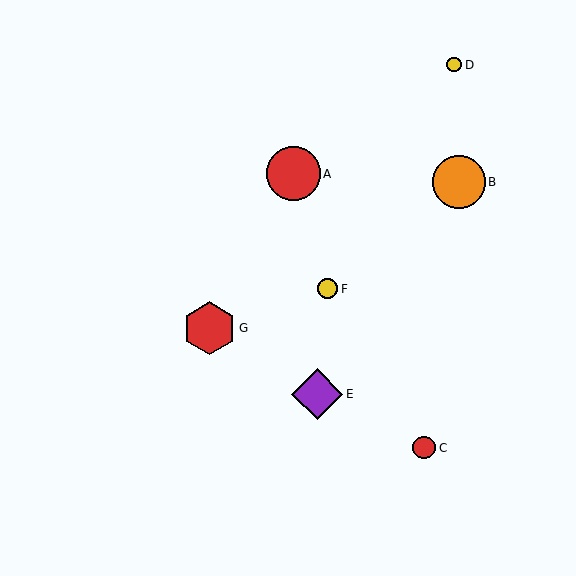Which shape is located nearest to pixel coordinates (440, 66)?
The yellow circle (labeled D) at (454, 65) is nearest to that location.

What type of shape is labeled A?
Shape A is a red circle.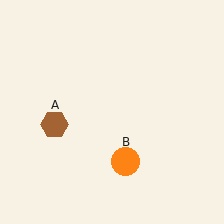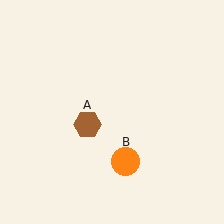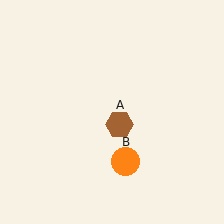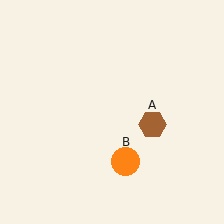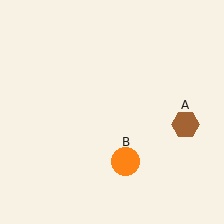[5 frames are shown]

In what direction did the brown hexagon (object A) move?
The brown hexagon (object A) moved right.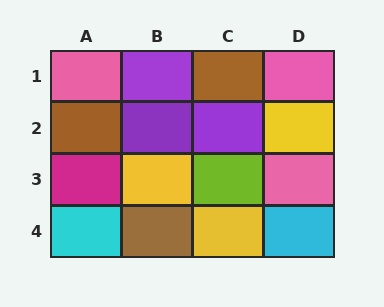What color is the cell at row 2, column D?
Yellow.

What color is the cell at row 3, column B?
Yellow.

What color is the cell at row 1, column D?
Pink.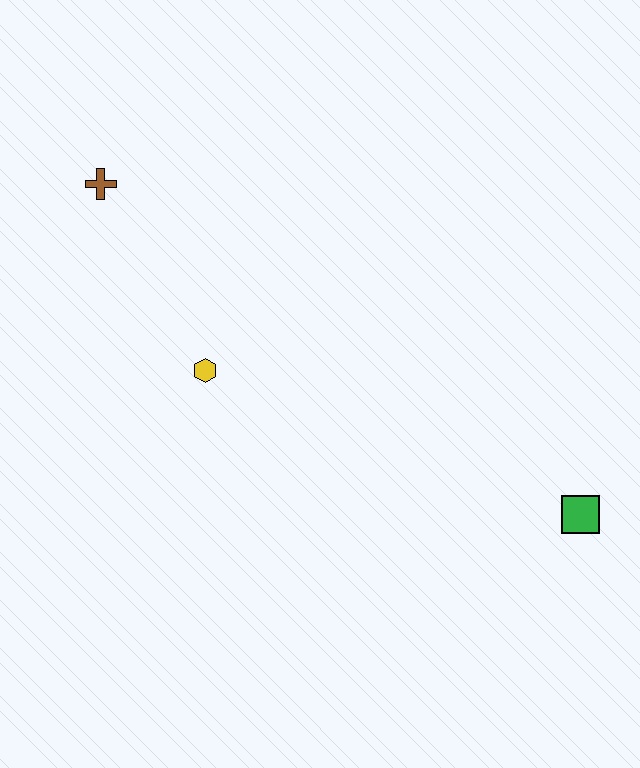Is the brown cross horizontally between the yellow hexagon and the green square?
No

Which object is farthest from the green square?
The brown cross is farthest from the green square.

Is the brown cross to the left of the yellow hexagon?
Yes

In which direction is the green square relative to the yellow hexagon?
The green square is to the right of the yellow hexagon.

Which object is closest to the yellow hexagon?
The brown cross is closest to the yellow hexagon.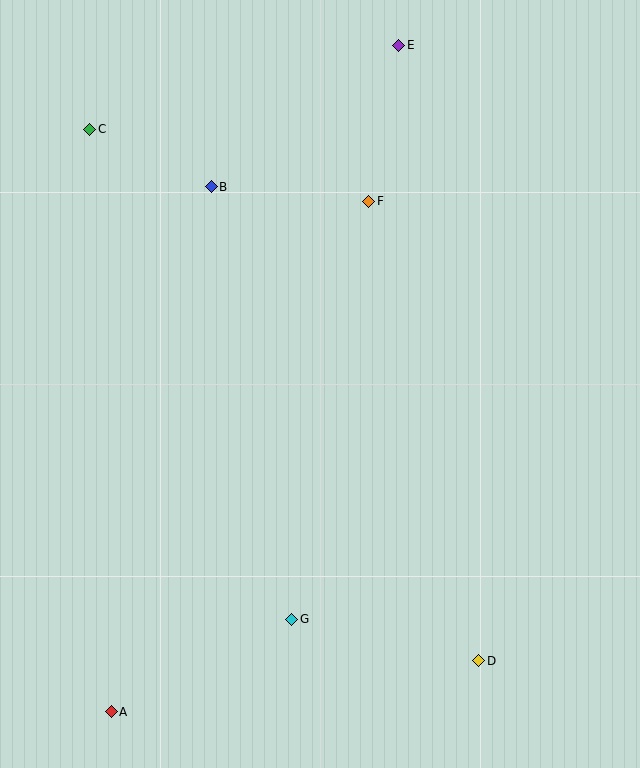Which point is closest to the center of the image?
Point F at (369, 202) is closest to the center.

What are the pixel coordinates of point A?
Point A is at (111, 712).